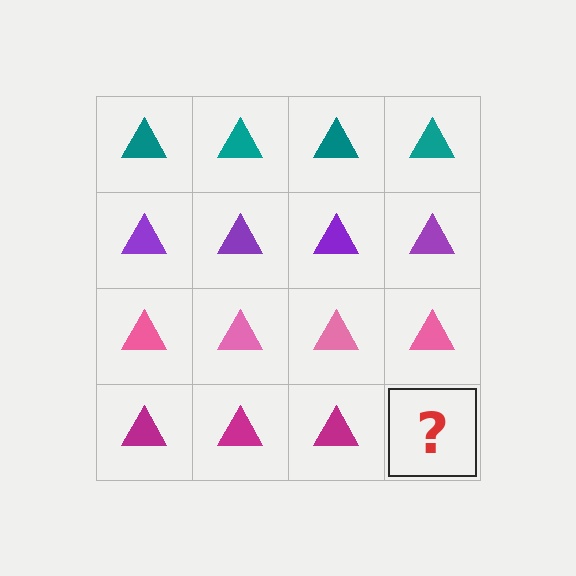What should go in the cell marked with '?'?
The missing cell should contain a magenta triangle.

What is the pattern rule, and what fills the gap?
The rule is that each row has a consistent color. The gap should be filled with a magenta triangle.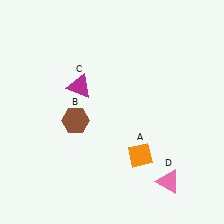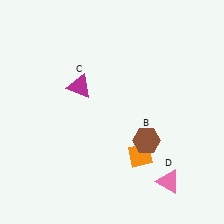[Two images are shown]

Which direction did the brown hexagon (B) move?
The brown hexagon (B) moved right.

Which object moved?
The brown hexagon (B) moved right.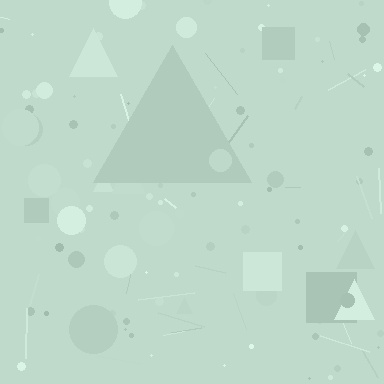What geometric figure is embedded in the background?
A triangle is embedded in the background.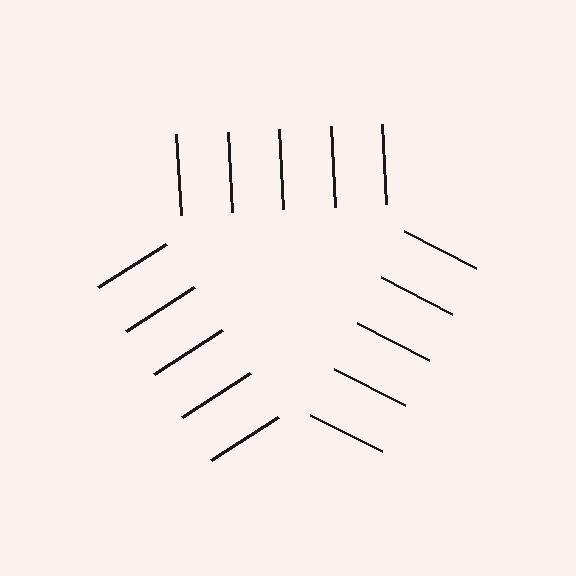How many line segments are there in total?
15 — 5 along each of the 3 edges.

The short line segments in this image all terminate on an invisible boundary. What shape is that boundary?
An illusory triangle — the line segments terminate on its edges but no continuous stroke is drawn.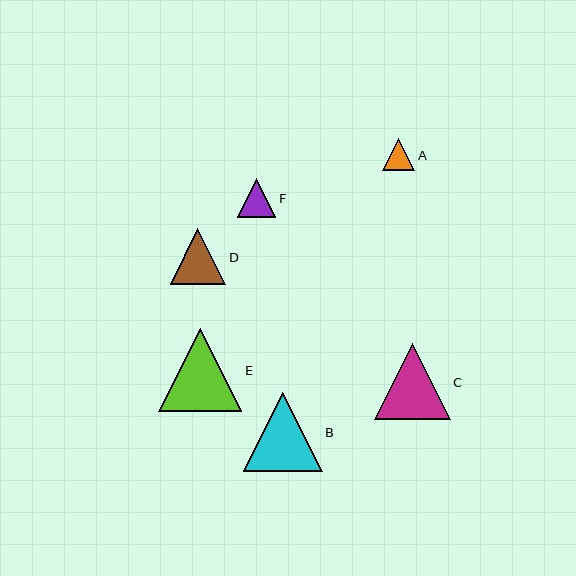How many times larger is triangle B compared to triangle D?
Triangle B is approximately 1.4 times the size of triangle D.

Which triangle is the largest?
Triangle E is the largest with a size of approximately 83 pixels.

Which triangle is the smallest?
Triangle A is the smallest with a size of approximately 32 pixels.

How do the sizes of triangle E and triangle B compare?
Triangle E and triangle B are approximately the same size.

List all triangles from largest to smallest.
From largest to smallest: E, B, C, D, F, A.